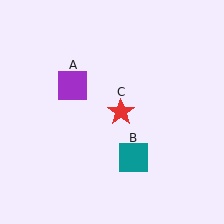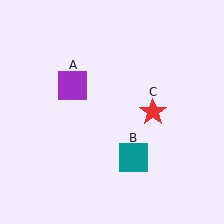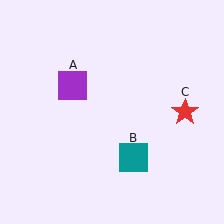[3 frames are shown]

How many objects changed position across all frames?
1 object changed position: red star (object C).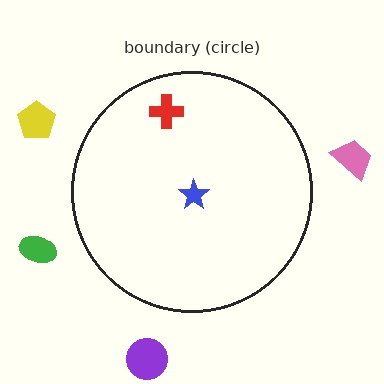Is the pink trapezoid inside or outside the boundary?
Outside.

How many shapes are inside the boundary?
2 inside, 4 outside.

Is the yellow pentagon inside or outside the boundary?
Outside.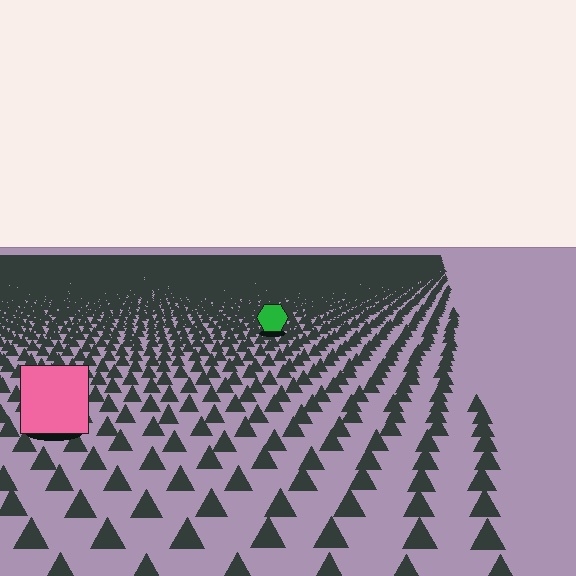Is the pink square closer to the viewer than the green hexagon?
Yes. The pink square is closer — you can tell from the texture gradient: the ground texture is coarser near it.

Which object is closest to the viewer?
The pink square is closest. The texture marks near it are larger and more spread out.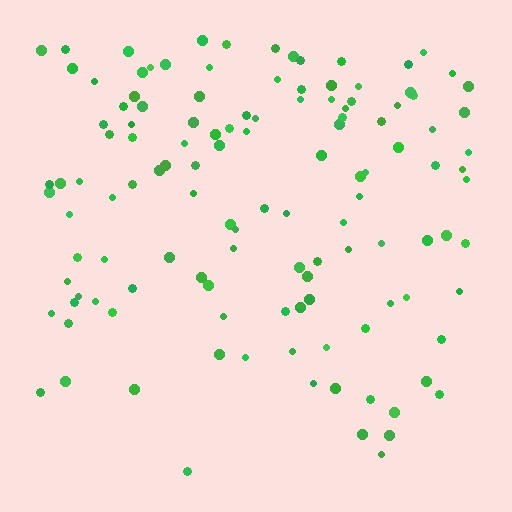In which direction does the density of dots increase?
From bottom to top, with the top side densest.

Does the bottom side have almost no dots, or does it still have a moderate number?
Still a moderate number, just noticeably fewer than the top.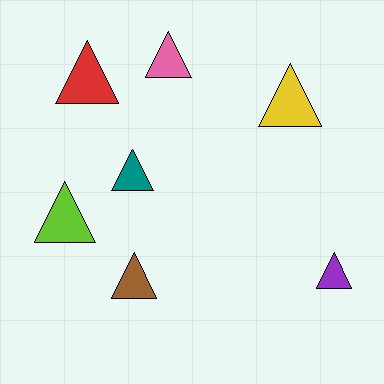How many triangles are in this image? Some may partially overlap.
There are 7 triangles.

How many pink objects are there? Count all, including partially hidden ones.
There is 1 pink object.